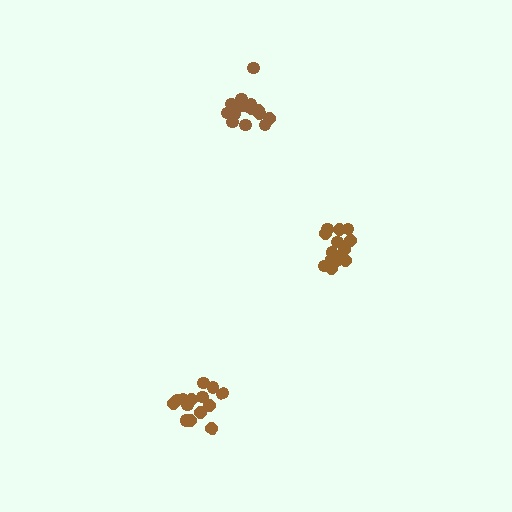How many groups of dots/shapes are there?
There are 3 groups.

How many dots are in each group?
Group 1: 15 dots, Group 2: 16 dots, Group 3: 14 dots (45 total).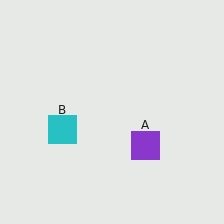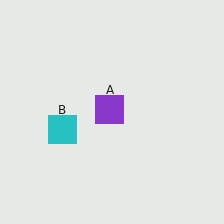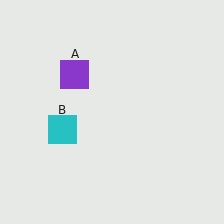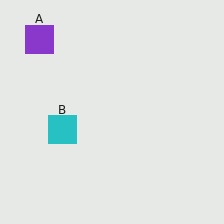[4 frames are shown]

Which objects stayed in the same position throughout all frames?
Cyan square (object B) remained stationary.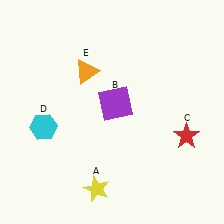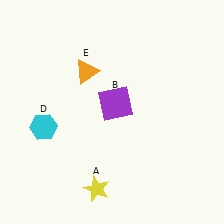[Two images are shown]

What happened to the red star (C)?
The red star (C) was removed in Image 2. It was in the bottom-right area of Image 1.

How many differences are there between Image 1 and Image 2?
There is 1 difference between the two images.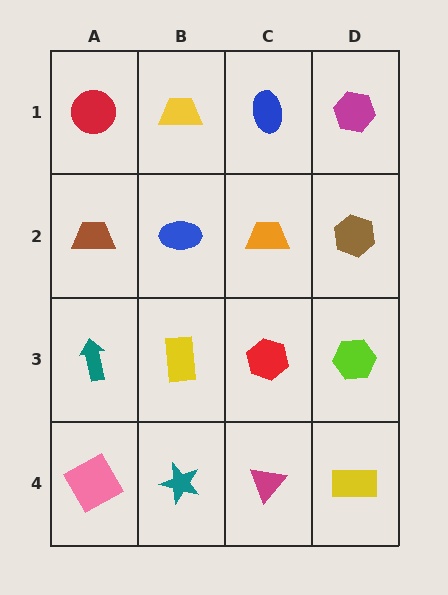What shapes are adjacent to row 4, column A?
A teal arrow (row 3, column A), a teal star (row 4, column B).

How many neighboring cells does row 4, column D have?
2.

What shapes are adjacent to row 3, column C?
An orange trapezoid (row 2, column C), a magenta triangle (row 4, column C), a yellow rectangle (row 3, column B), a lime hexagon (row 3, column D).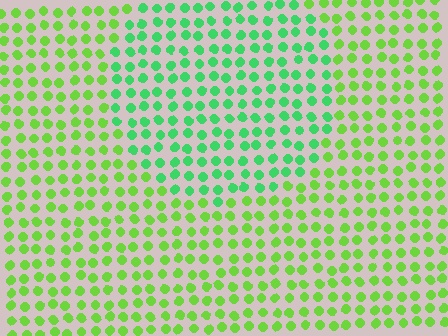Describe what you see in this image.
The image is filled with small lime elements in a uniform arrangement. A circle-shaped region is visible where the elements are tinted to a slightly different hue, forming a subtle color boundary.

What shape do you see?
I see a circle.